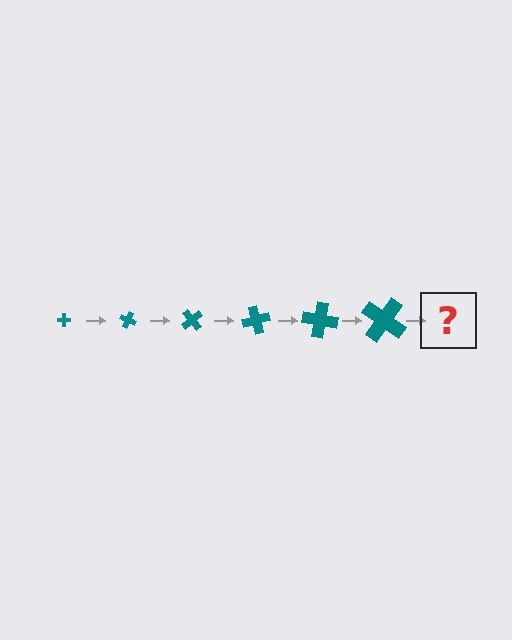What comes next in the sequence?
The next element should be a cross, larger than the previous one and rotated 150 degrees from the start.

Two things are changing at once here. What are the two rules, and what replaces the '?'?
The two rules are that the cross grows larger each step and it rotates 25 degrees each step. The '?' should be a cross, larger than the previous one and rotated 150 degrees from the start.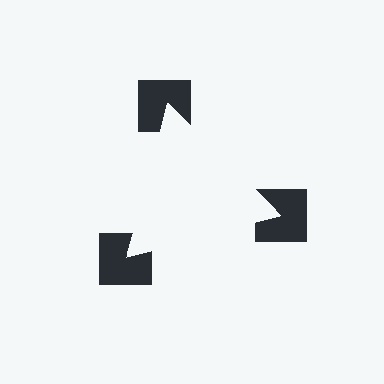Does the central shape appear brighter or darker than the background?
It typically appears slightly brighter than the background, even though no actual brightness change is drawn.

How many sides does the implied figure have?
3 sides.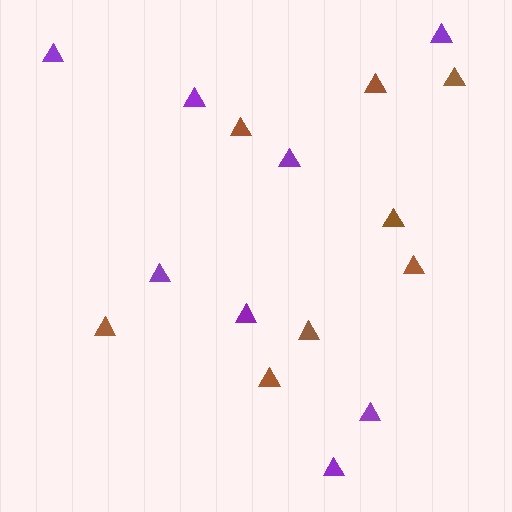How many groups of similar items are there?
There are 2 groups: one group of brown triangles (8) and one group of purple triangles (8).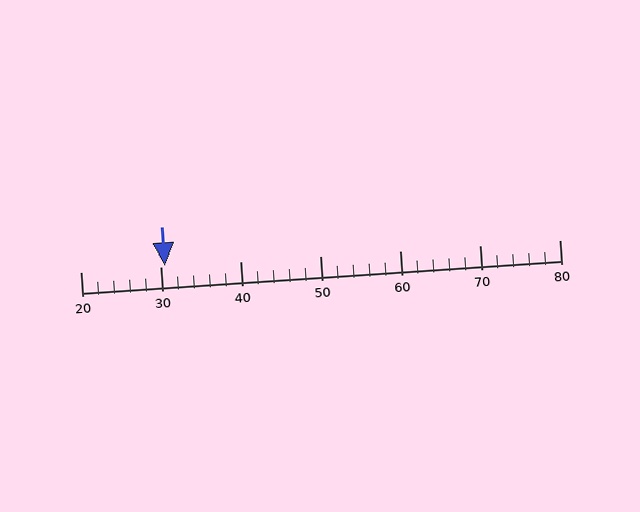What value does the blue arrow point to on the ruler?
The blue arrow points to approximately 30.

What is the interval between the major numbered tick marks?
The major tick marks are spaced 10 units apart.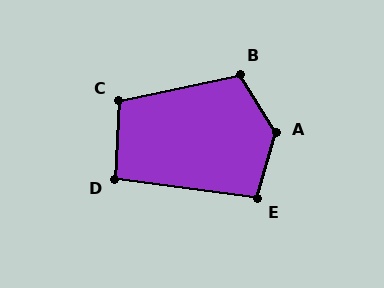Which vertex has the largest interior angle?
A, at approximately 132 degrees.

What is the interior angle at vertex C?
Approximately 105 degrees (obtuse).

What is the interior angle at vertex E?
Approximately 99 degrees (obtuse).